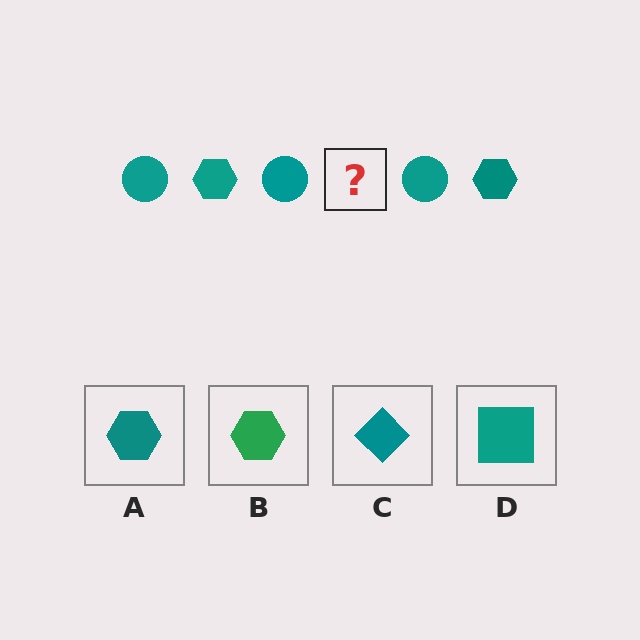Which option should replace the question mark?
Option A.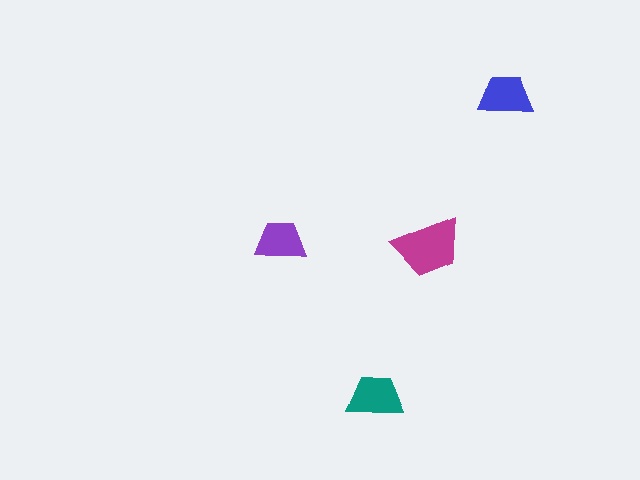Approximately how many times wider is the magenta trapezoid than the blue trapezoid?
About 1.5 times wider.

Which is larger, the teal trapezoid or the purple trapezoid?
The teal one.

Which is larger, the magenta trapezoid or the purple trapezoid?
The magenta one.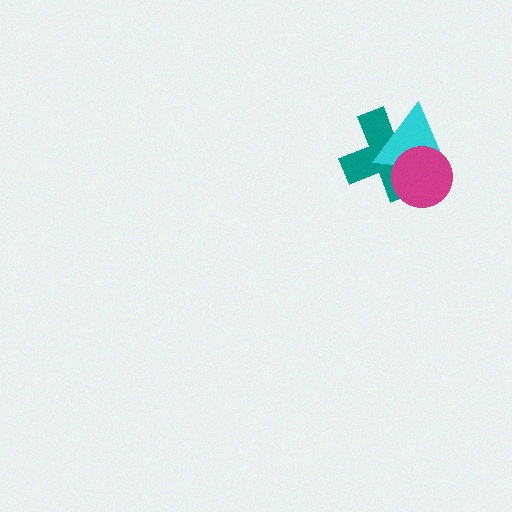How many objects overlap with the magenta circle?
2 objects overlap with the magenta circle.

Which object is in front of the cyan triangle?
The magenta circle is in front of the cyan triangle.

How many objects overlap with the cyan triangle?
2 objects overlap with the cyan triangle.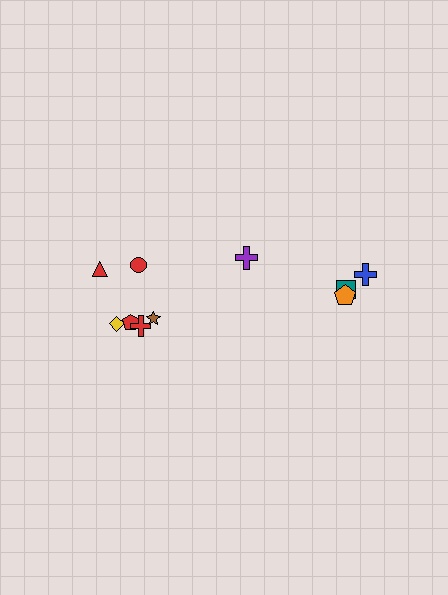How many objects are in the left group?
There are 6 objects.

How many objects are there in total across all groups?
There are 10 objects.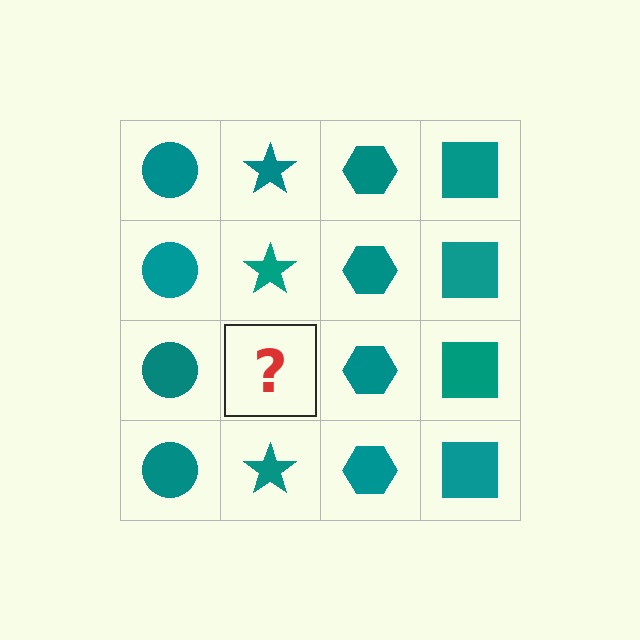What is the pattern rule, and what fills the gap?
The rule is that each column has a consistent shape. The gap should be filled with a teal star.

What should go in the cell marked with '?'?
The missing cell should contain a teal star.